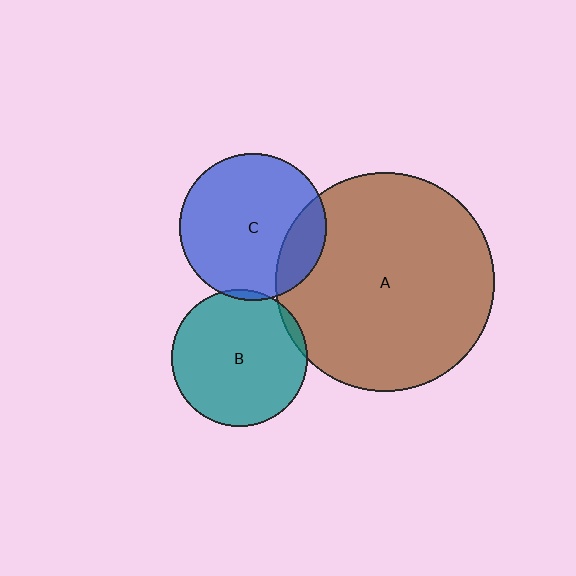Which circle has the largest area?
Circle A (brown).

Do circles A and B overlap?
Yes.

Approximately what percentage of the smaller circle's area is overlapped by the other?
Approximately 5%.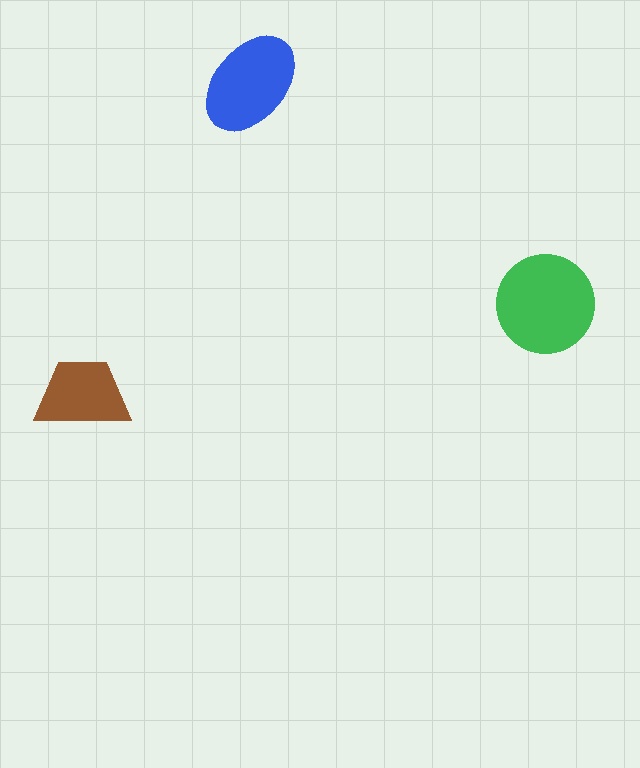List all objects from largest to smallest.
The green circle, the blue ellipse, the brown trapezoid.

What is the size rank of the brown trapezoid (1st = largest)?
3rd.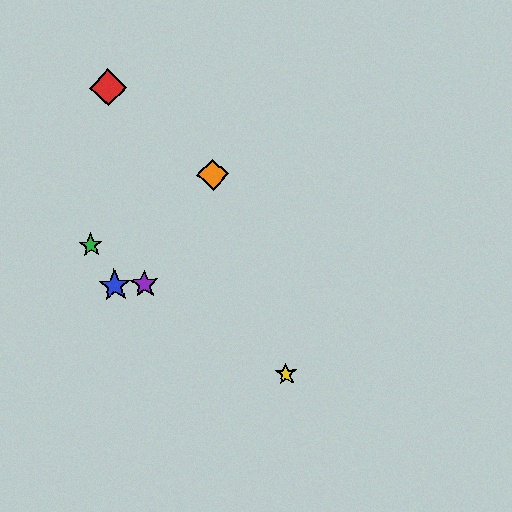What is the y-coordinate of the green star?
The green star is at y≈245.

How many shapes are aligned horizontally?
2 shapes (the blue star, the purple star) are aligned horizontally.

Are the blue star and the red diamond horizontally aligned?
No, the blue star is at y≈285 and the red diamond is at y≈88.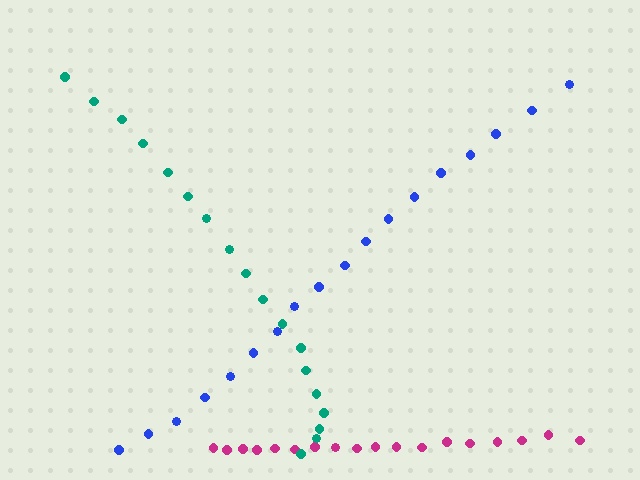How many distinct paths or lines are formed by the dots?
There are 3 distinct paths.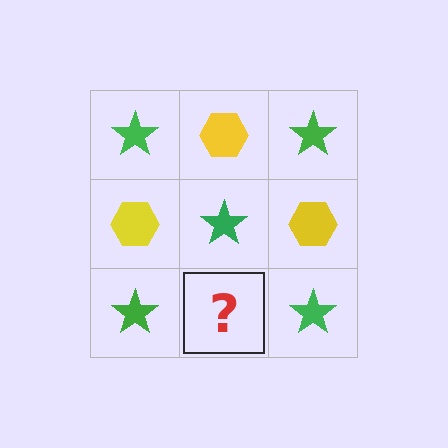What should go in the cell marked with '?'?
The missing cell should contain a yellow hexagon.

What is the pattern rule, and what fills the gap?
The rule is that it alternates green star and yellow hexagon in a checkerboard pattern. The gap should be filled with a yellow hexagon.